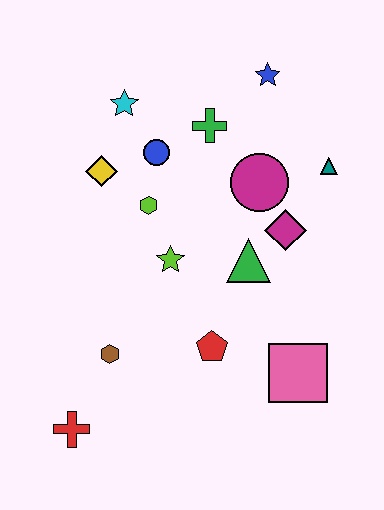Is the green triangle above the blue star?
No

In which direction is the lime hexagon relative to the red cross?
The lime hexagon is above the red cross.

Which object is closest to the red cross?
The brown hexagon is closest to the red cross.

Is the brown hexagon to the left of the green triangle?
Yes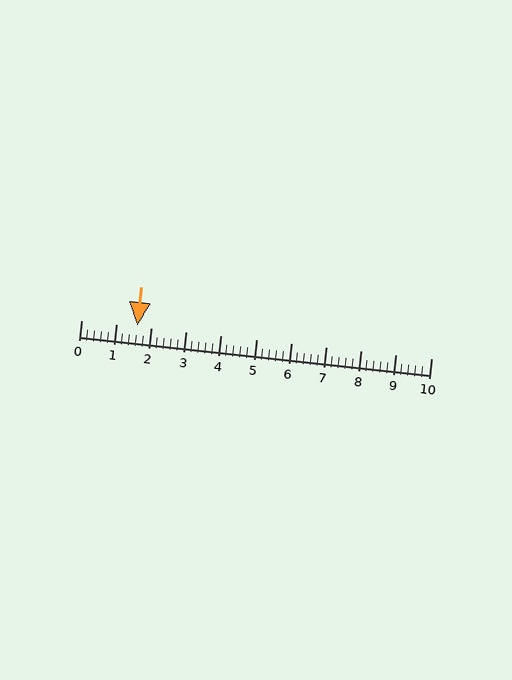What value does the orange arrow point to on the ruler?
The orange arrow points to approximately 1.6.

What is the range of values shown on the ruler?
The ruler shows values from 0 to 10.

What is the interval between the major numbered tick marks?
The major tick marks are spaced 1 units apart.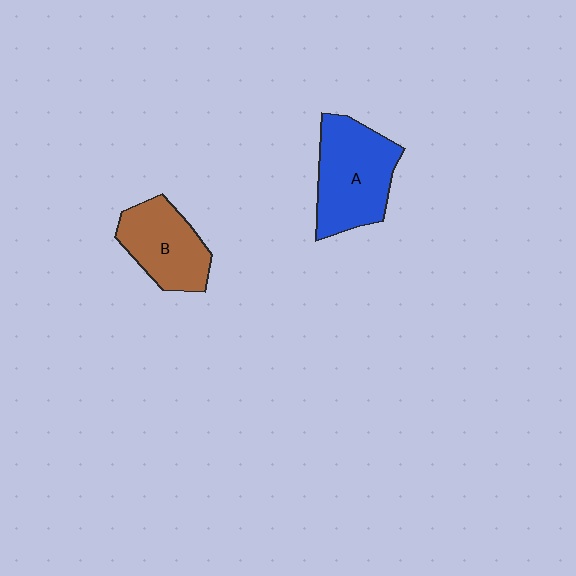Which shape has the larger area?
Shape A (blue).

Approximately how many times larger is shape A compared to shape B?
Approximately 1.3 times.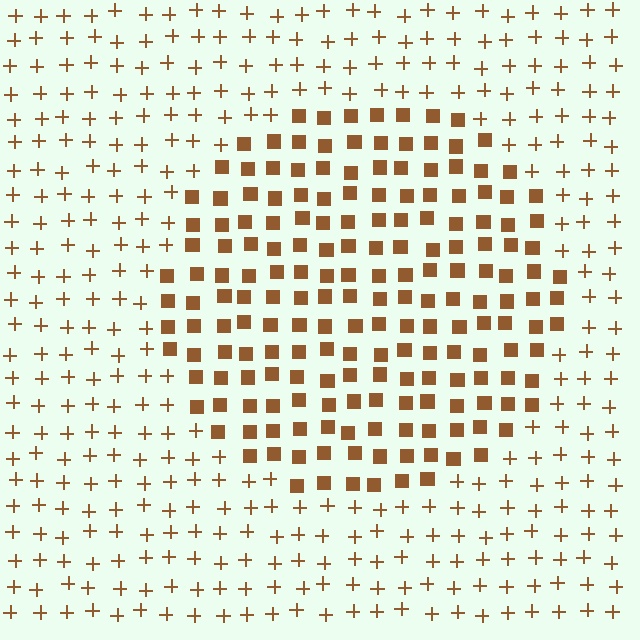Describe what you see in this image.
The image is filled with small brown elements arranged in a uniform grid. A circle-shaped region contains squares, while the surrounding area contains plus signs. The boundary is defined purely by the change in element shape.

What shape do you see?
I see a circle.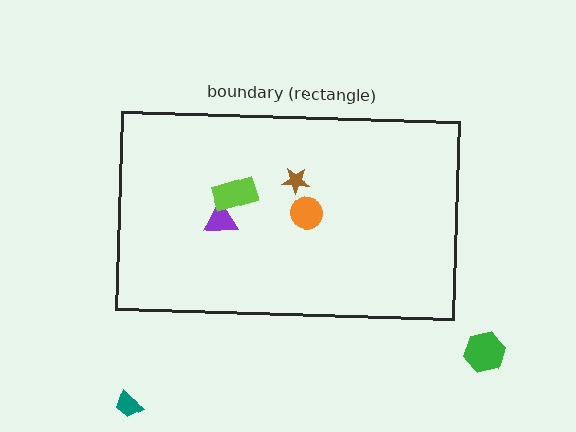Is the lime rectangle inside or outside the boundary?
Inside.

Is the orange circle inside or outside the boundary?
Inside.